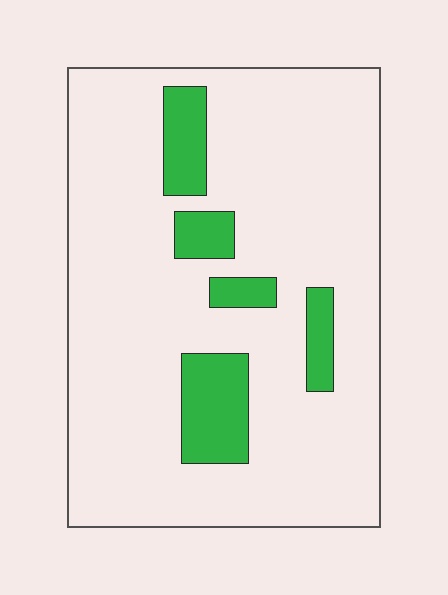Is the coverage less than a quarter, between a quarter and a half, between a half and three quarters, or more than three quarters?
Less than a quarter.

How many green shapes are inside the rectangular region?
5.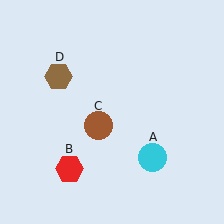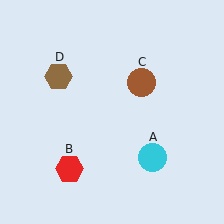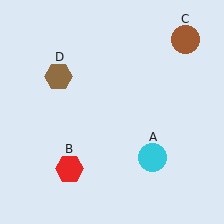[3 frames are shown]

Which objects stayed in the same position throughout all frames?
Cyan circle (object A) and red hexagon (object B) and brown hexagon (object D) remained stationary.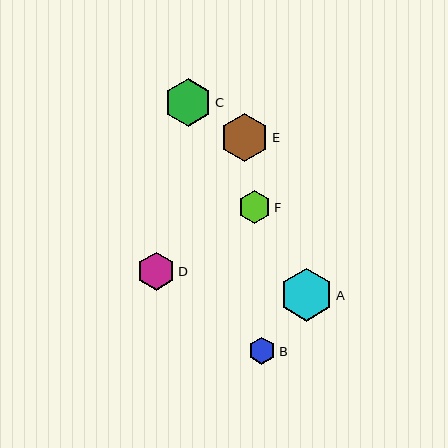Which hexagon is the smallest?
Hexagon B is the smallest with a size of approximately 28 pixels.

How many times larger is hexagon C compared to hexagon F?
Hexagon C is approximately 1.4 times the size of hexagon F.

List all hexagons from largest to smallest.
From largest to smallest: A, E, C, D, F, B.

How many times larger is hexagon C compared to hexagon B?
Hexagon C is approximately 1.7 times the size of hexagon B.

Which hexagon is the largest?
Hexagon A is the largest with a size of approximately 53 pixels.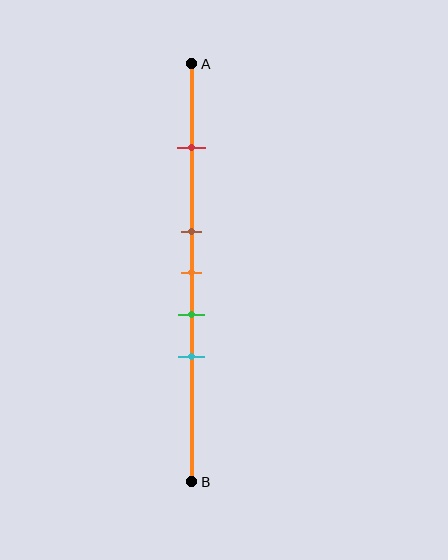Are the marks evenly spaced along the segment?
No, the marks are not evenly spaced.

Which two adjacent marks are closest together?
The brown and orange marks are the closest adjacent pair.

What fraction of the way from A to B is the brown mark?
The brown mark is approximately 40% (0.4) of the way from A to B.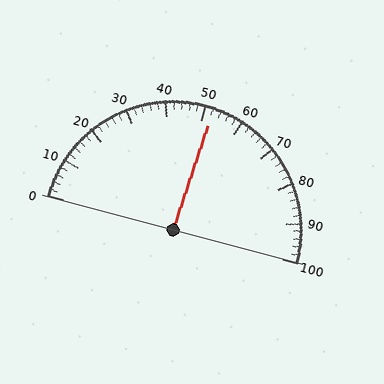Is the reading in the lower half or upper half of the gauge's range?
The reading is in the upper half of the range (0 to 100).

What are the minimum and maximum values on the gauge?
The gauge ranges from 0 to 100.